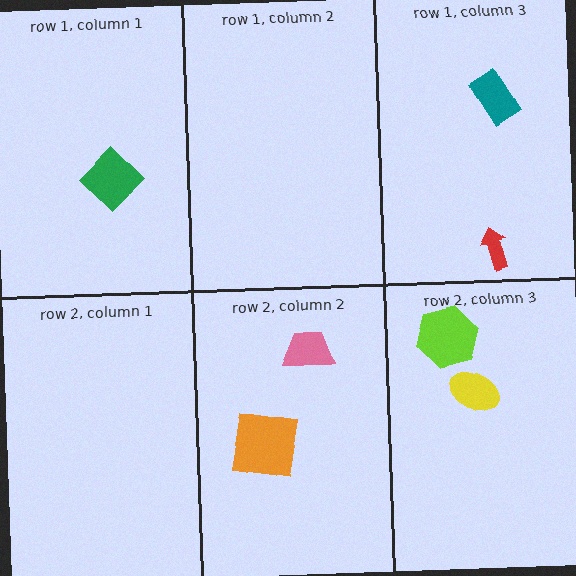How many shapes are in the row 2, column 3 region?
2.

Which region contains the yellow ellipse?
The row 2, column 3 region.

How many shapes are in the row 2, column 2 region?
2.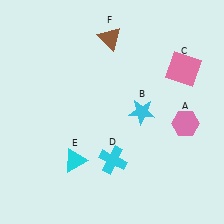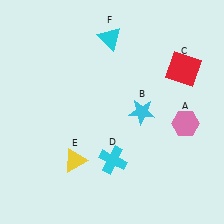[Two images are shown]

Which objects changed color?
C changed from pink to red. E changed from cyan to yellow. F changed from brown to cyan.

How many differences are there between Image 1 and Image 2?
There are 3 differences between the two images.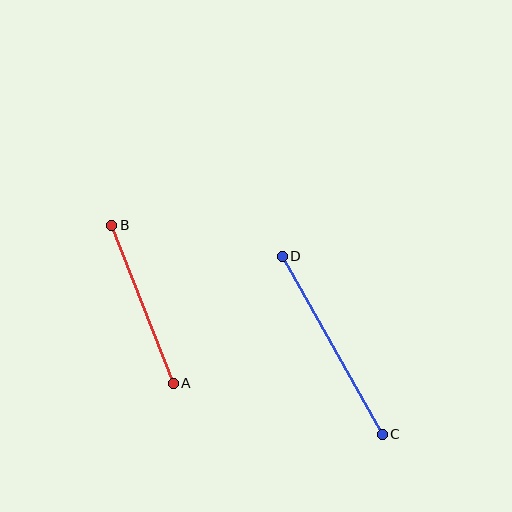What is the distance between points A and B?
The distance is approximately 169 pixels.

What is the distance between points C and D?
The distance is approximately 204 pixels.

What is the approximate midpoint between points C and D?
The midpoint is at approximately (332, 345) pixels.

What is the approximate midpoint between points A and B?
The midpoint is at approximately (142, 304) pixels.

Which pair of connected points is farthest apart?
Points C and D are farthest apart.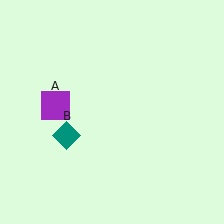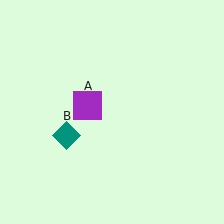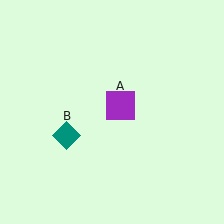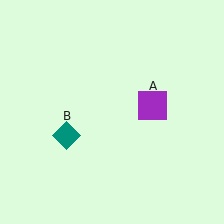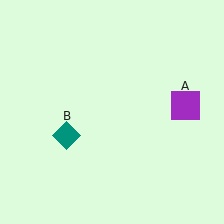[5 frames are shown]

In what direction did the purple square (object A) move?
The purple square (object A) moved right.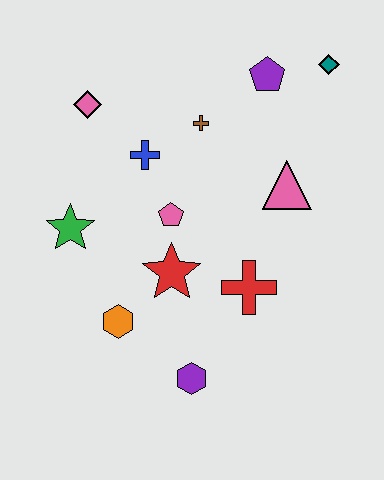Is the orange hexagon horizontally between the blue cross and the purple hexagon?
No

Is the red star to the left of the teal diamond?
Yes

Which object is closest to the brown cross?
The blue cross is closest to the brown cross.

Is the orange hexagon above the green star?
No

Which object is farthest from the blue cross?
The purple hexagon is farthest from the blue cross.